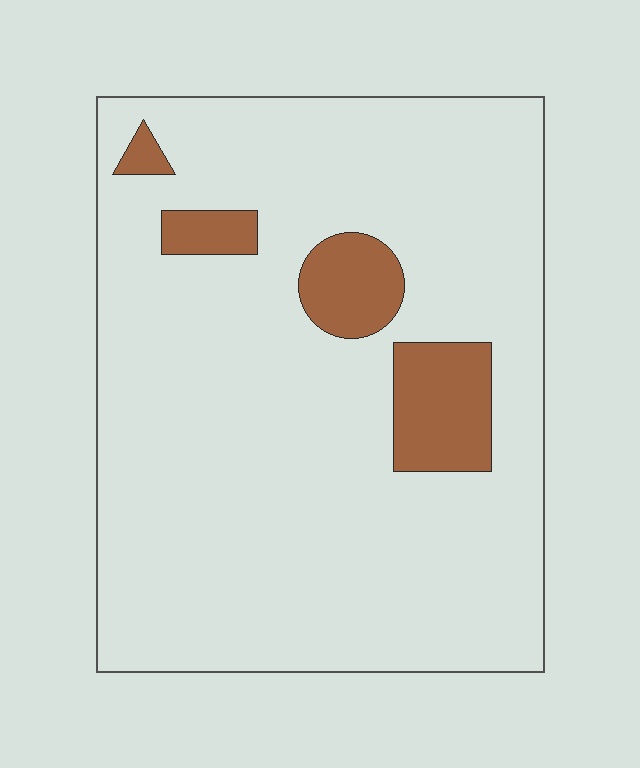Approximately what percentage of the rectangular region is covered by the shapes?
Approximately 10%.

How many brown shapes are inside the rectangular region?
4.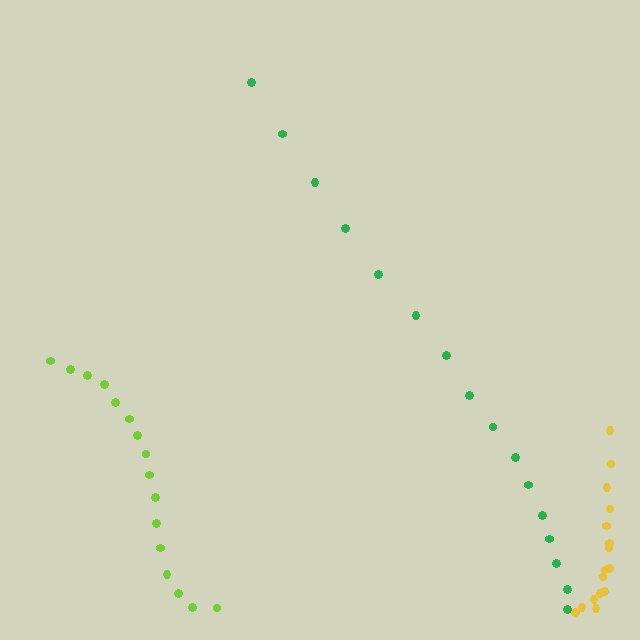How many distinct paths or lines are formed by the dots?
There are 3 distinct paths.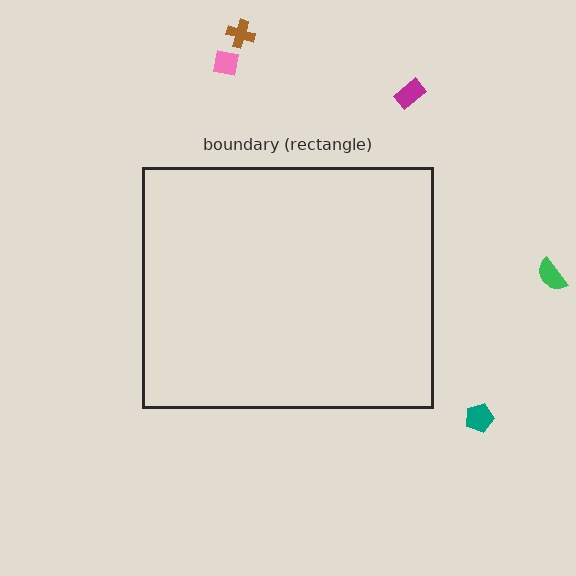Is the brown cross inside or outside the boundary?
Outside.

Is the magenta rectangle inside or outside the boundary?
Outside.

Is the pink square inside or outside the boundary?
Outside.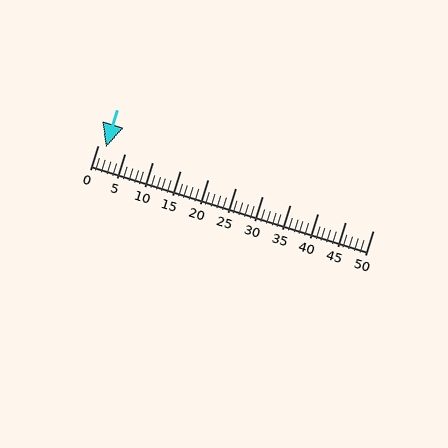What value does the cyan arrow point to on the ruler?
The cyan arrow points to approximately 2.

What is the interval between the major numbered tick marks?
The major tick marks are spaced 5 units apart.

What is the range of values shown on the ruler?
The ruler shows values from 0 to 50.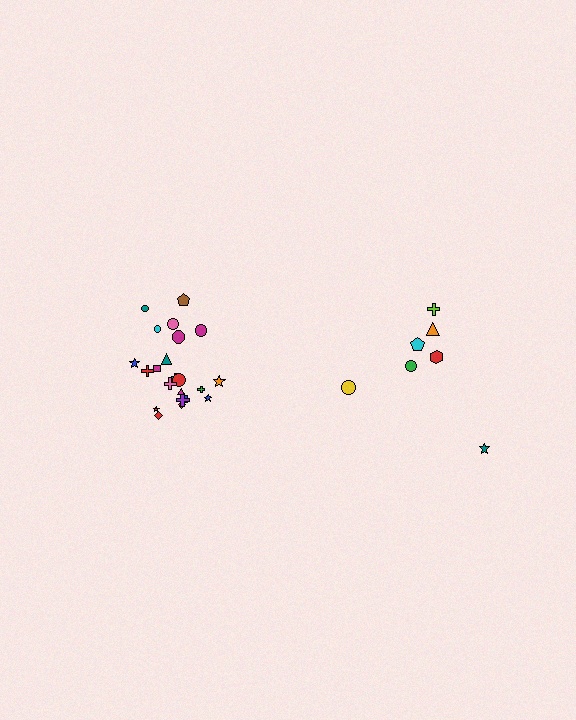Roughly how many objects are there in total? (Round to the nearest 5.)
Roughly 30 objects in total.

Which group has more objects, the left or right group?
The left group.